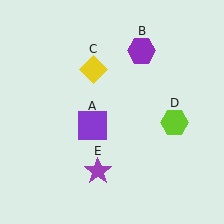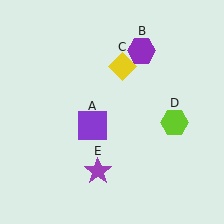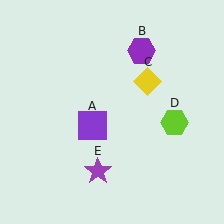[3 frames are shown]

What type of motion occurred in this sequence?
The yellow diamond (object C) rotated clockwise around the center of the scene.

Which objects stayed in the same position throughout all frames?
Purple square (object A) and purple hexagon (object B) and lime hexagon (object D) and purple star (object E) remained stationary.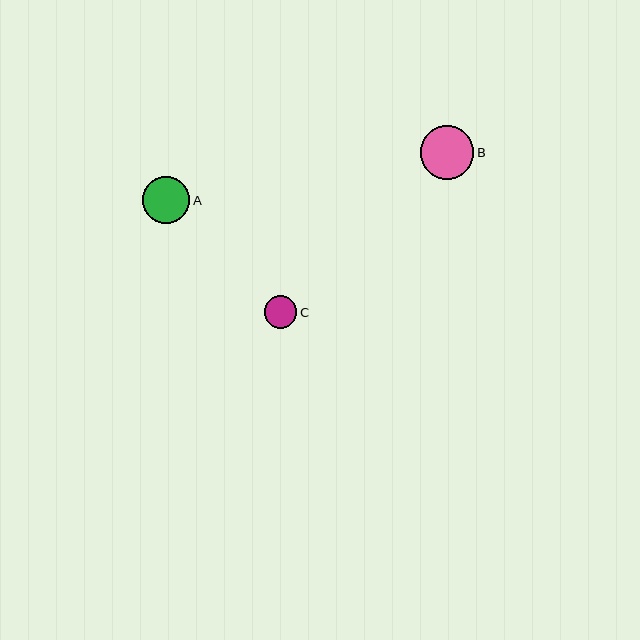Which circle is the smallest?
Circle C is the smallest with a size of approximately 33 pixels.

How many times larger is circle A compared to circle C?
Circle A is approximately 1.5 times the size of circle C.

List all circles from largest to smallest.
From largest to smallest: B, A, C.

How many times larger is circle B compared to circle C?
Circle B is approximately 1.6 times the size of circle C.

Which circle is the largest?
Circle B is the largest with a size of approximately 53 pixels.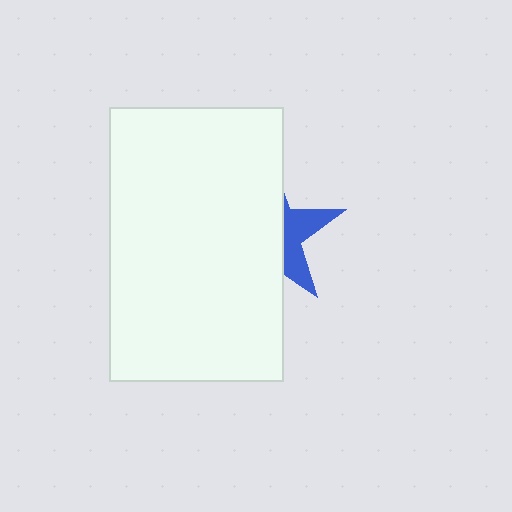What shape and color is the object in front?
The object in front is a white rectangle.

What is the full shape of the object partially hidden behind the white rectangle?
The partially hidden object is a blue star.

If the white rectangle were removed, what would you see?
You would see the complete blue star.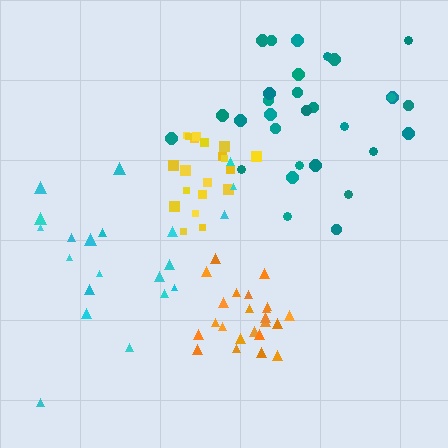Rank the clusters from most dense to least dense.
orange, yellow, teal, cyan.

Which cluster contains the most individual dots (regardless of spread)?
Teal (30).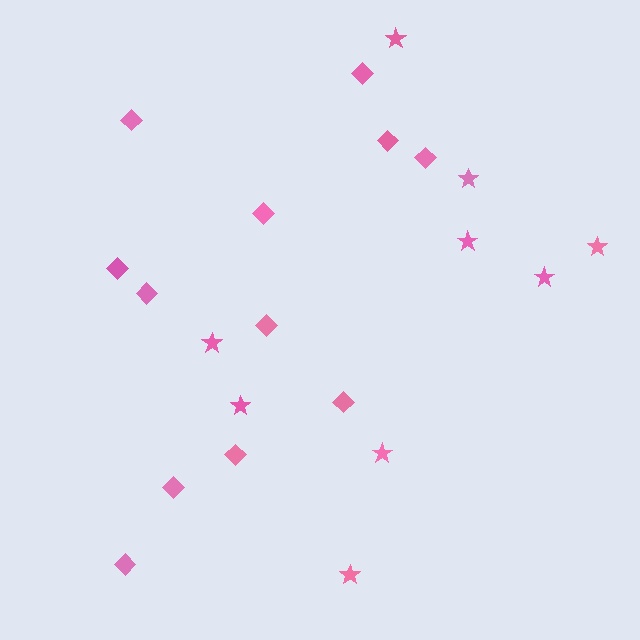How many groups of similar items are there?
There are 2 groups: one group of stars (9) and one group of diamonds (12).